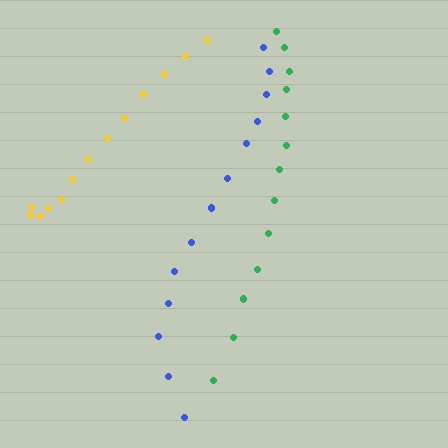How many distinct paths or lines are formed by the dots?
There are 3 distinct paths.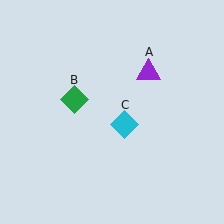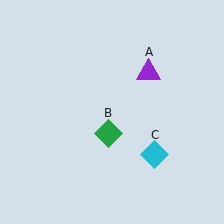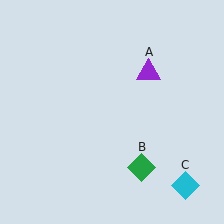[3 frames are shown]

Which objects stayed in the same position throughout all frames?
Purple triangle (object A) remained stationary.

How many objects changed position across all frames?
2 objects changed position: green diamond (object B), cyan diamond (object C).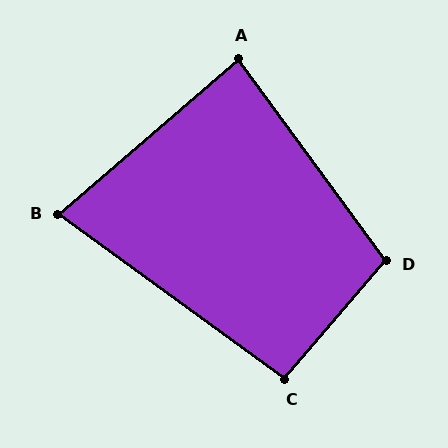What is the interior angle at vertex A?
Approximately 85 degrees (approximately right).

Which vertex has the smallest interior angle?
B, at approximately 77 degrees.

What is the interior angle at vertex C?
Approximately 95 degrees (approximately right).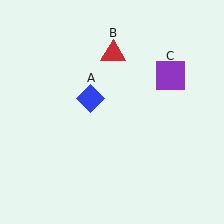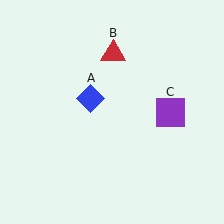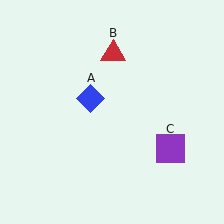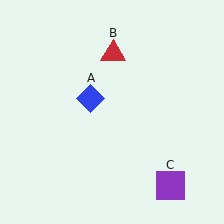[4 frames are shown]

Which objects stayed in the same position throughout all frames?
Blue diamond (object A) and red triangle (object B) remained stationary.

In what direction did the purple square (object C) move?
The purple square (object C) moved down.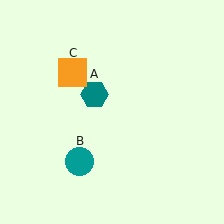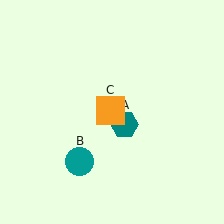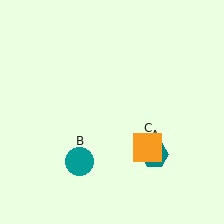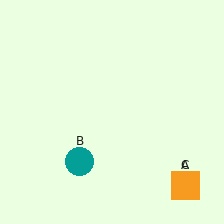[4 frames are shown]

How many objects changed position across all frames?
2 objects changed position: teal hexagon (object A), orange square (object C).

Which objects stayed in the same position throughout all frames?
Teal circle (object B) remained stationary.